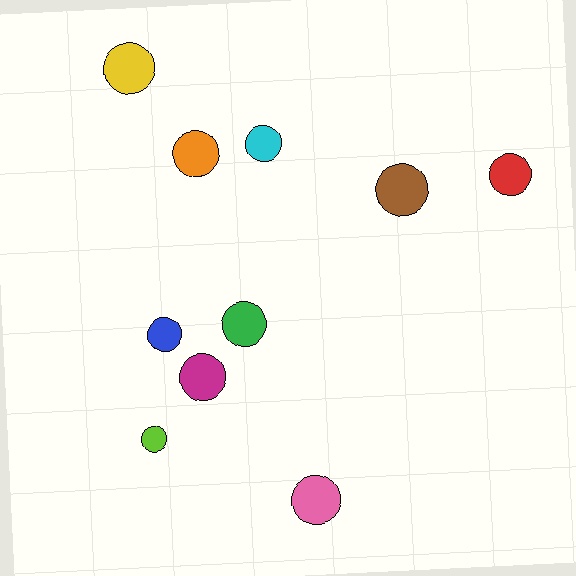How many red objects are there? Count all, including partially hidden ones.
There is 1 red object.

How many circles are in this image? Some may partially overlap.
There are 10 circles.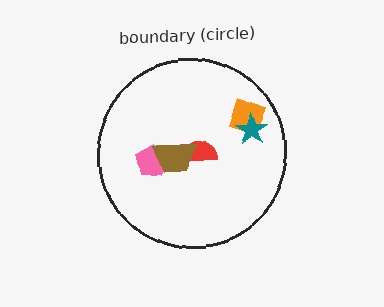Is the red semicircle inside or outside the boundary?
Inside.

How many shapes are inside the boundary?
5 inside, 0 outside.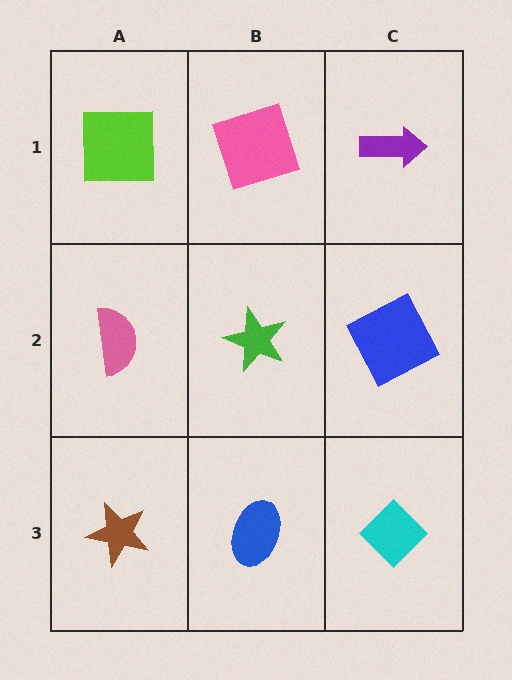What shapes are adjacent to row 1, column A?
A pink semicircle (row 2, column A), a pink square (row 1, column B).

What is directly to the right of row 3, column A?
A blue ellipse.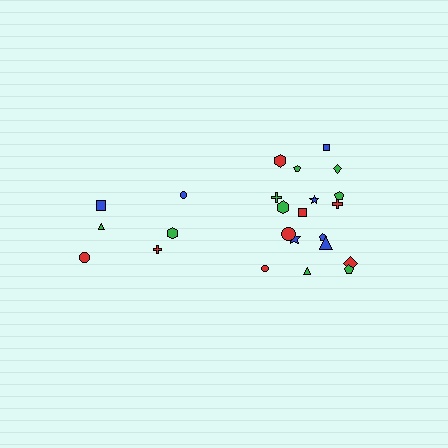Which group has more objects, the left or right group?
The right group.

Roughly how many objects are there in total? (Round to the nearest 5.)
Roughly 25 objects in total.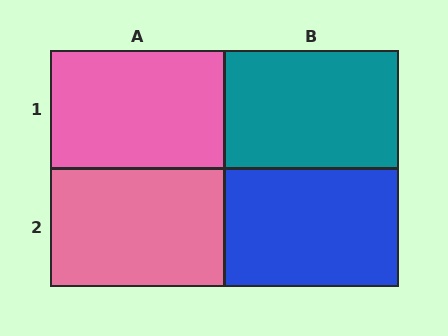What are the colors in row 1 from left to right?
Pink, teal.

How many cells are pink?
2 cells are pink.